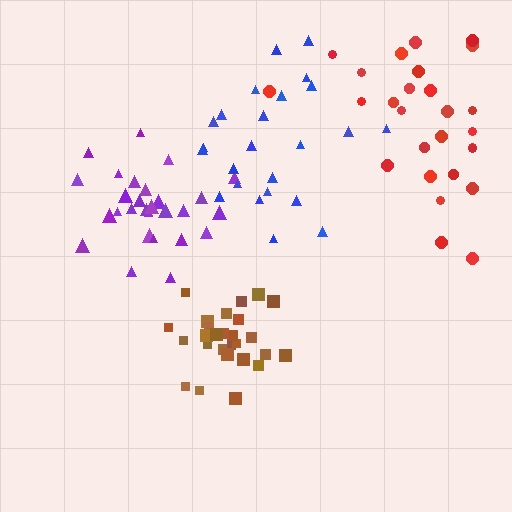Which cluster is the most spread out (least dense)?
Blue.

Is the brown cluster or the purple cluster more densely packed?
Brown.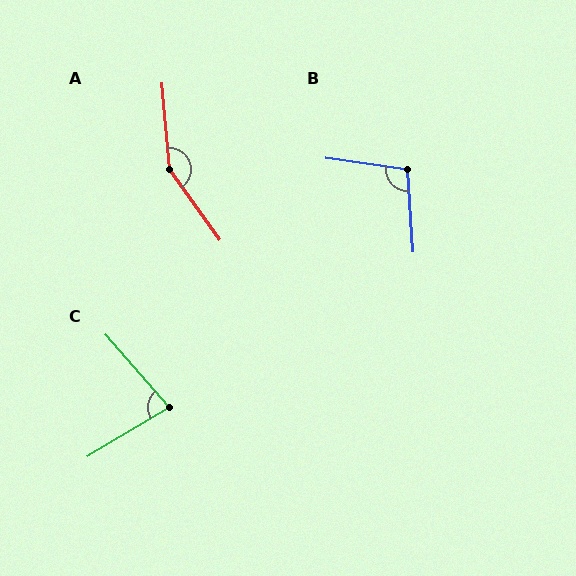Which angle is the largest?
A, at approximately 149 degrees.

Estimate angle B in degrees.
Approximately 102 degrees.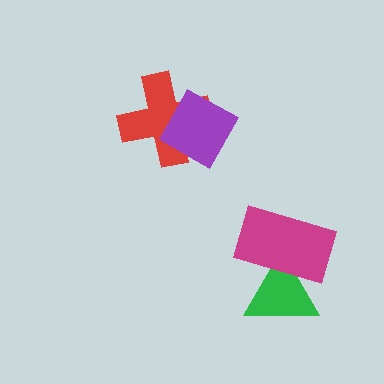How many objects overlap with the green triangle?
1 object overlaps with the green triangle.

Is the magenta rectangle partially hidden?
No, no other shape covers it.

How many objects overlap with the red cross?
1 object overlaps with the red cross.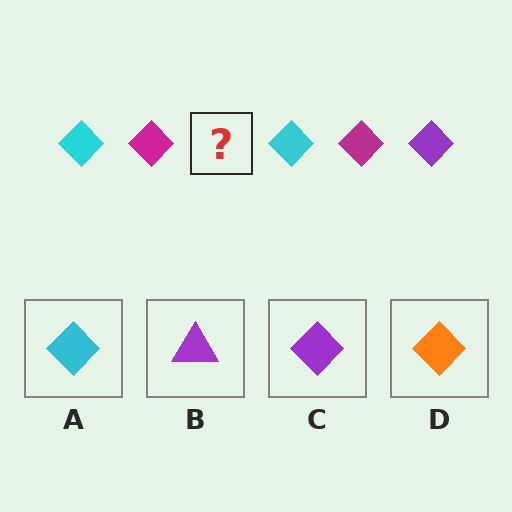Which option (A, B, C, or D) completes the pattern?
C.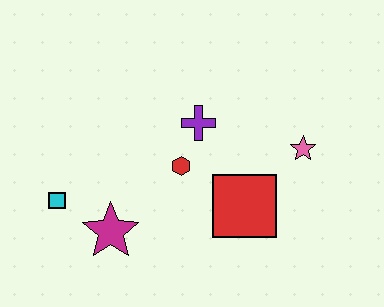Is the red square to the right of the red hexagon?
Yes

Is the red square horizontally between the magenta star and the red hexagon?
No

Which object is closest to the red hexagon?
The purple cross is closest to the red hexagon.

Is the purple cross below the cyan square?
No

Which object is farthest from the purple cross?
The cyan square is farthest from the purple cross.